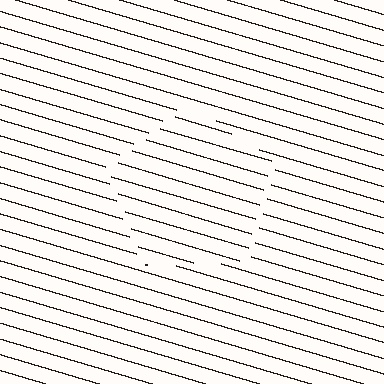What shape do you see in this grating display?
An illusory pentagon. The interior of the shape contains the same grating, shifted by half a period — the contour is defined by the phase discontinuity where line-ends from the inner and outer gratings abut.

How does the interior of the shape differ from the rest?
The interior of the shape contains the same grating, shifted by half a period — the contour is defined by the phase discontinuity where line-ends from the inner and outer gratings abut.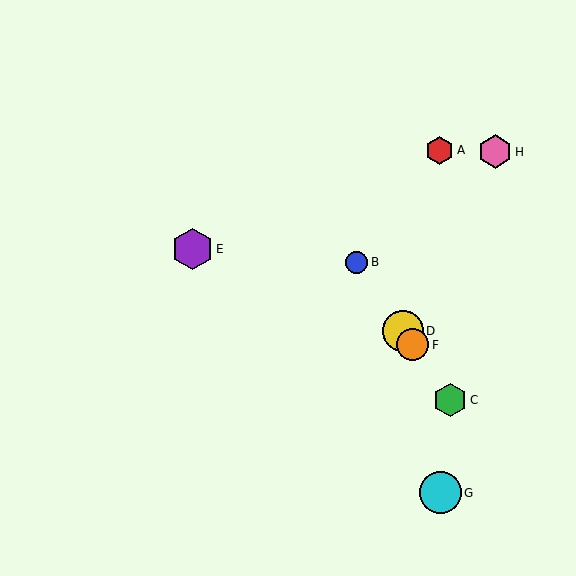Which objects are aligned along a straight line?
Objects B, C, D, F are aligned along a straight line.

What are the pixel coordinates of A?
Object A is at (439, 150).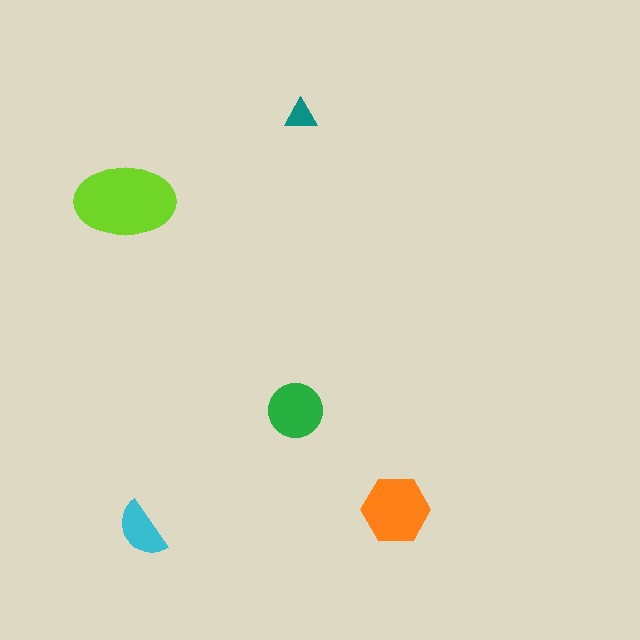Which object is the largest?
The lime ellipse.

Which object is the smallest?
The teal triangle.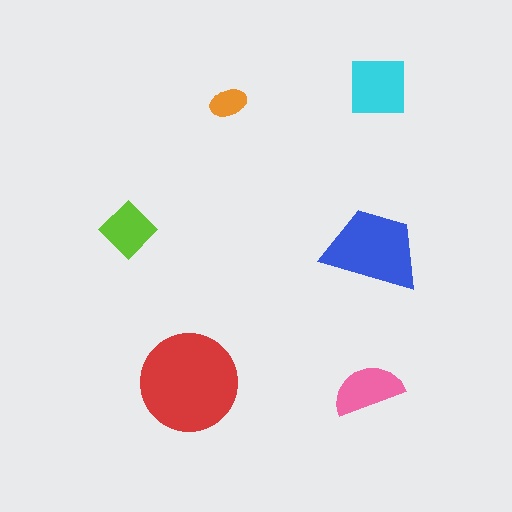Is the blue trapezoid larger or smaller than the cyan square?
Larger.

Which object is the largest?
The red circle.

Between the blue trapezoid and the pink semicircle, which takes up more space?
The blue trapezoid.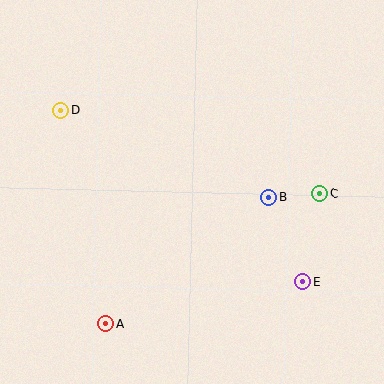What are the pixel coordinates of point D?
Point D is at (61, 110).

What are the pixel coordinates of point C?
Point C is at (320, 193).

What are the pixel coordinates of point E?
Point E is at (302, 281).